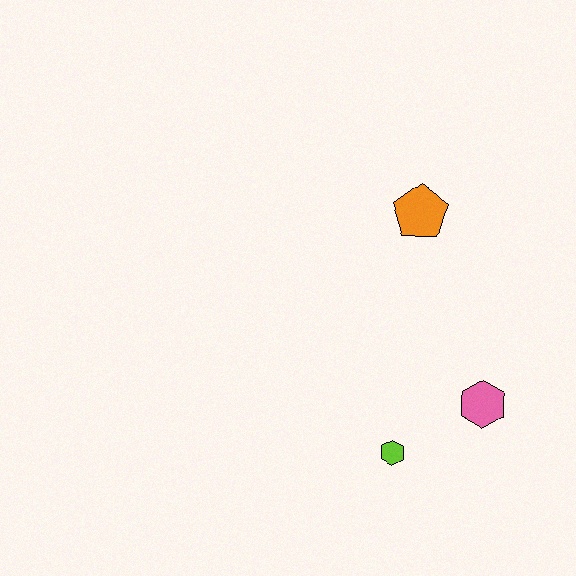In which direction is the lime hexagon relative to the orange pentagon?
The lime hexagon is below the orange pentagon.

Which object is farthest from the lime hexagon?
The orange pentagon is farthest from the lime hexagon.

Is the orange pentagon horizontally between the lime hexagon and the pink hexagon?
Yes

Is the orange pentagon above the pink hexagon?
Yes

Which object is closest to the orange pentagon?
The pink hexagon is closest to the orange pentagon.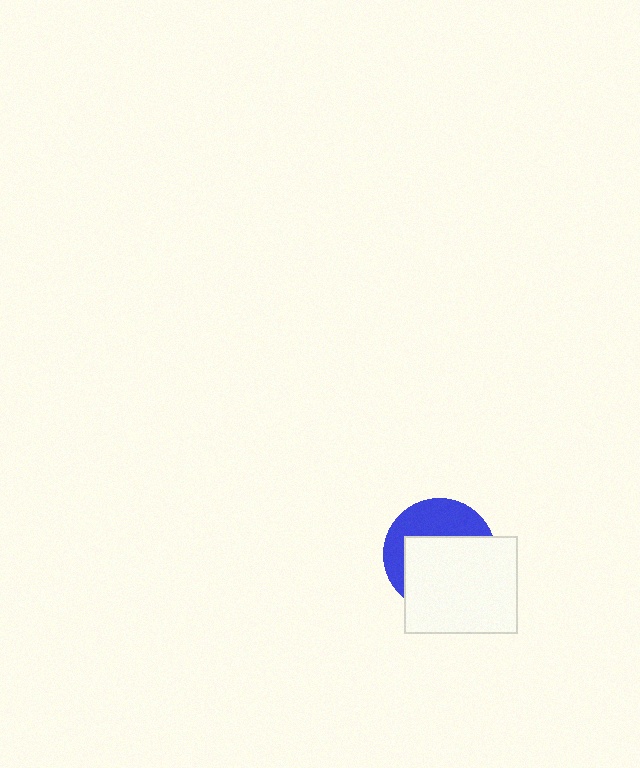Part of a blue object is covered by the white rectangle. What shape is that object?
It is a circle.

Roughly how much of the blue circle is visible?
A small part of it is visible (roughly 39%).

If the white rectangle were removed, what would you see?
You would see the complete blue circle.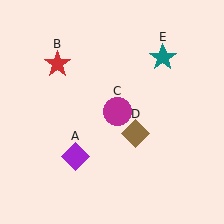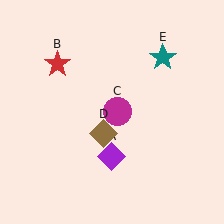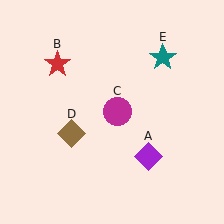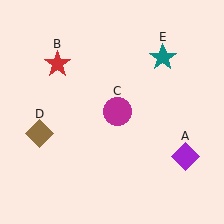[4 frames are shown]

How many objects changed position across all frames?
2 objects changed position: purple diamond (object A), brown diamond (object D).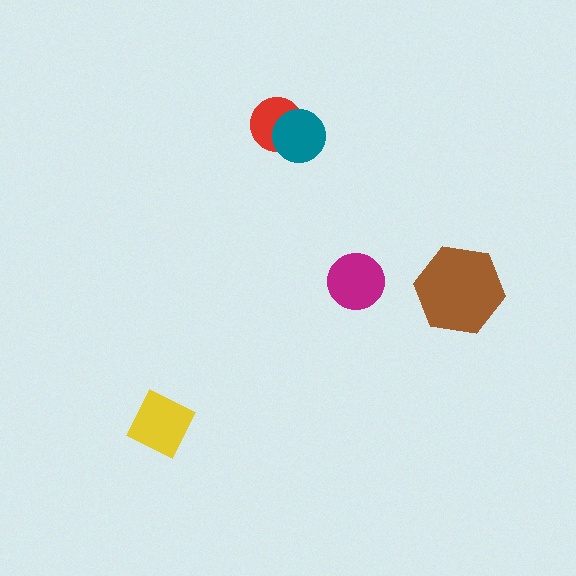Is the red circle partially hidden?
Yes, it is partially covered by another shape.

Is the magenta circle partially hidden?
No, no other shape covers it.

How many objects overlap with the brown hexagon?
0 objects overlap with the brown hexagon.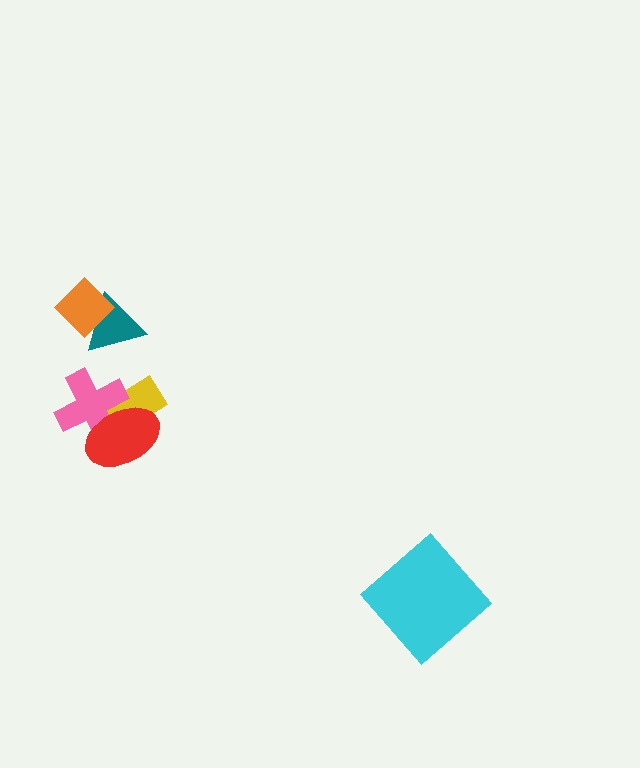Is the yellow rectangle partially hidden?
Yes, it is partially covered by another shape.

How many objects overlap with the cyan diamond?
0 objects overlap with the cyan diamond.